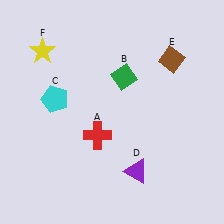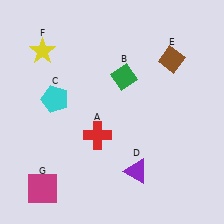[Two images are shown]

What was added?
A magenta square (G) was added in Image 2.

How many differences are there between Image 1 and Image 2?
There is 1 difference between the two images.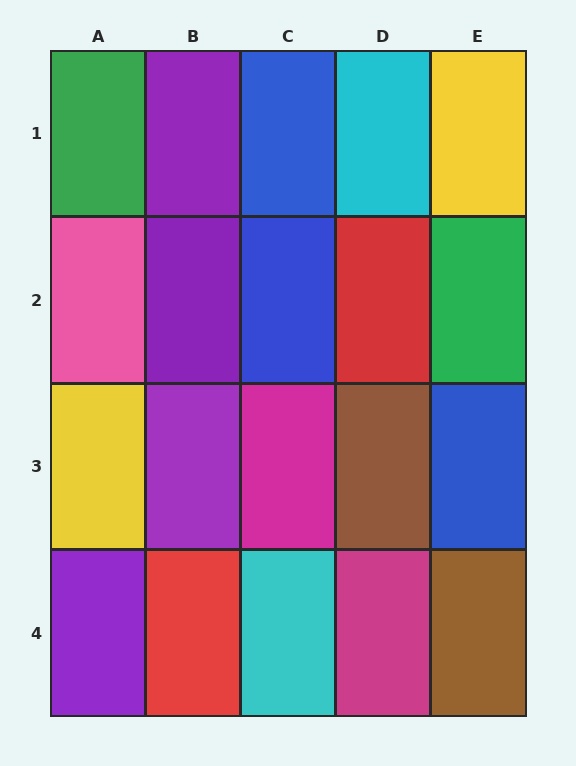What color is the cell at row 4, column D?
Magenta.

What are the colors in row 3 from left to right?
Yellow, purple, magenta, brown, blue.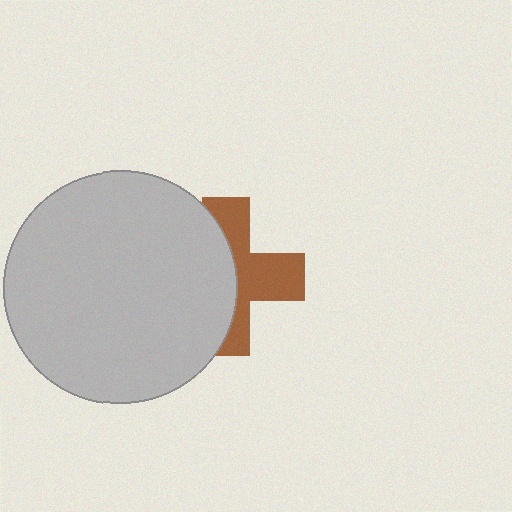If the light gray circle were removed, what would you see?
You would see the complete brown cross.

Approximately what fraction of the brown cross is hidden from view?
Roughly 52% of the brown cross is hidden behind the light gray circle.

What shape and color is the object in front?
The object in front is a light gray circle.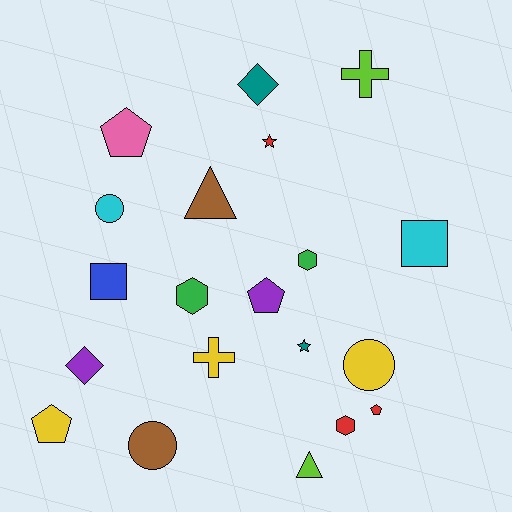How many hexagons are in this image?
There are 3 hexagons.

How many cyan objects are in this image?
There are 2 cyan objects.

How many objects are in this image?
There are 20 objects.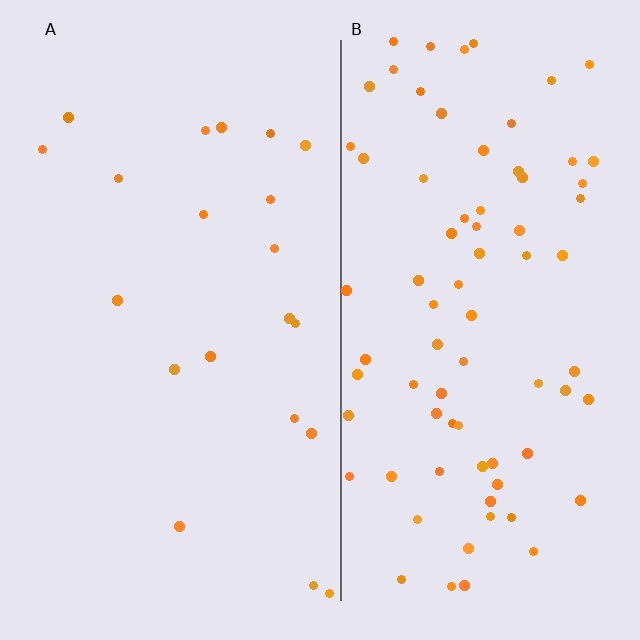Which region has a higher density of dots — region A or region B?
B (the right).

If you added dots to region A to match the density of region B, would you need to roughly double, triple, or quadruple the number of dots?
Approximately quadruple.